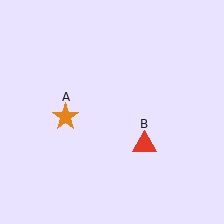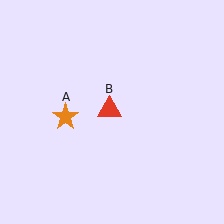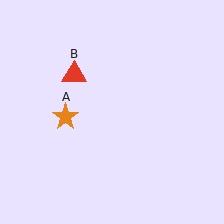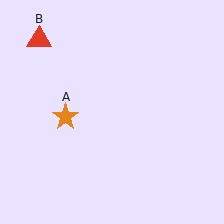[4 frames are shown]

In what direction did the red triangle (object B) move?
The red triangle (object B) moved up and to the left.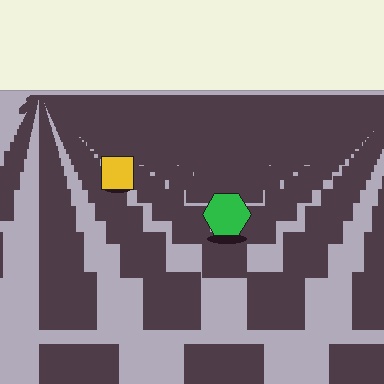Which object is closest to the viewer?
The green hexagon is closest. The texture marks near it are larger and more spread out.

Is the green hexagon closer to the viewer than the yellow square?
Yes. The green hexagon is closer — you can tell from the texture gradient: the ground texture is coarser near it.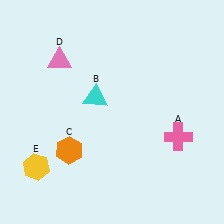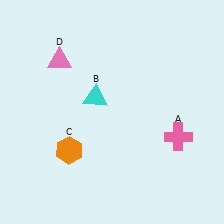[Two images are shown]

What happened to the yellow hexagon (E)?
The yellow hexagon (E) was removed in Image 2. It was in the bottom-left area of Image 1.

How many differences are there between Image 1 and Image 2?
There is 1 difference between the two images.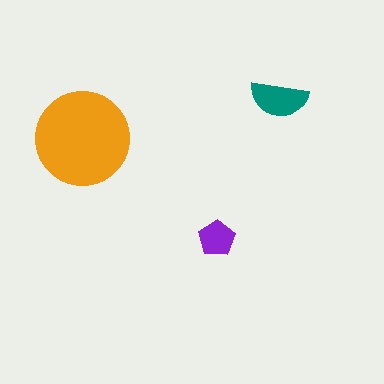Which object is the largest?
The orange circle.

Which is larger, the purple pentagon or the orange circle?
The orange circle.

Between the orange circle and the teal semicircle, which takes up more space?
The orange circle.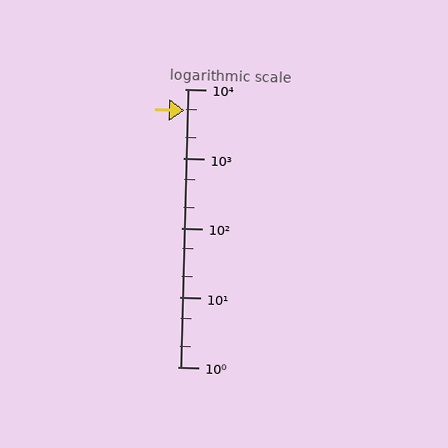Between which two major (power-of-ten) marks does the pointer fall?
The pointer is between 1000 and 10000.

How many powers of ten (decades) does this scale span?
The scale spans 4 decades, from 1 to 10000.